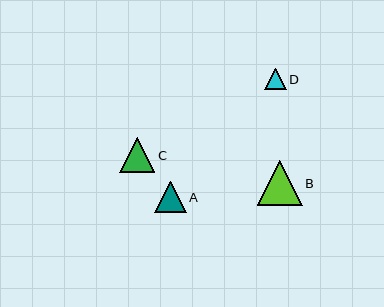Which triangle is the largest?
Triangle B is the largest with a size of approximately 45 pixels.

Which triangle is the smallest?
Triangle D is the smallest with a size of approximately 21 pixels.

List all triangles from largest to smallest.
From largest to smallest: B, C, A, D.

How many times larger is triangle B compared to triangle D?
Triangle B is approximately 2.1 times the size of triangle D.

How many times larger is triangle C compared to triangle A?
Triangle C is approximately 1.1 times the size of triangle A.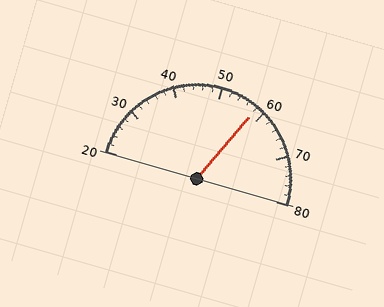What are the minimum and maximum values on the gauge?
The gauge ranges from 20 to 80.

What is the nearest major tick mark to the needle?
The nearest major tick mark is 60.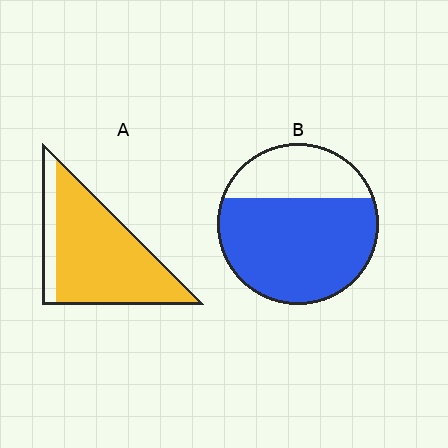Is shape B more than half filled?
Yes.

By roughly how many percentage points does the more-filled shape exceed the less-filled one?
By roughly 15 percentage points (A over B).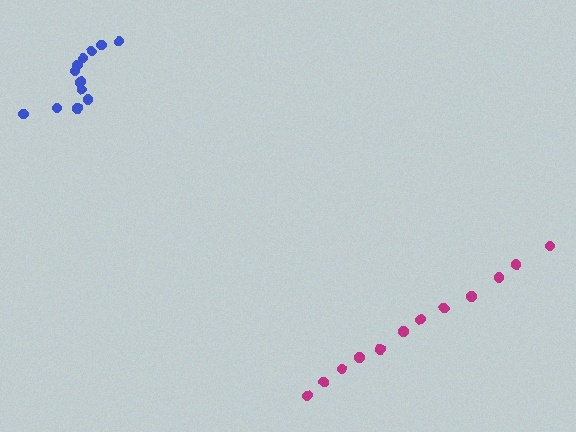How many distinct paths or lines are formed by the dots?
There are 2 distinct paths.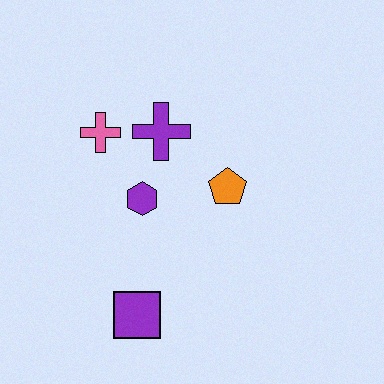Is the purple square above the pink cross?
No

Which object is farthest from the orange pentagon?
The purple square is farthest from the orange pentagon.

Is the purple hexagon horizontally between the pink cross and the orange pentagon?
Yes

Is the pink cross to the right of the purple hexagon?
No